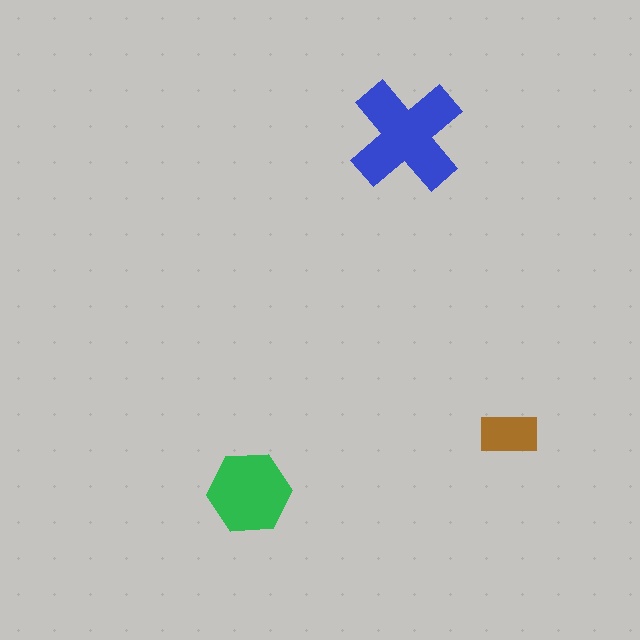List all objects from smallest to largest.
The brown rectangle, the green hexagon, the blue cross.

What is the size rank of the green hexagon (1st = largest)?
2nd.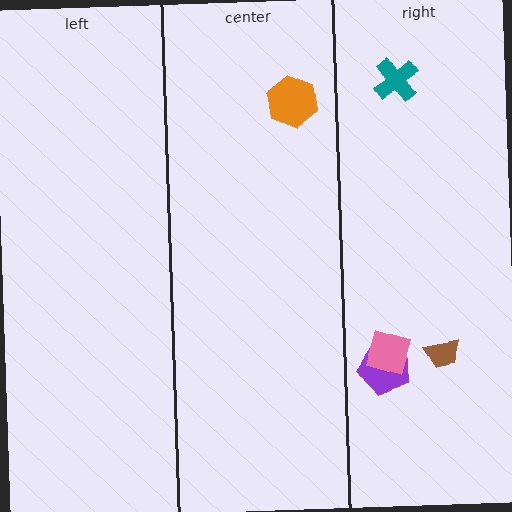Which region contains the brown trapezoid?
The right region.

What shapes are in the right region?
The purple pentagon, the brown trapezoid, the teal cross, the pink diamond.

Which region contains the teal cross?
The right region.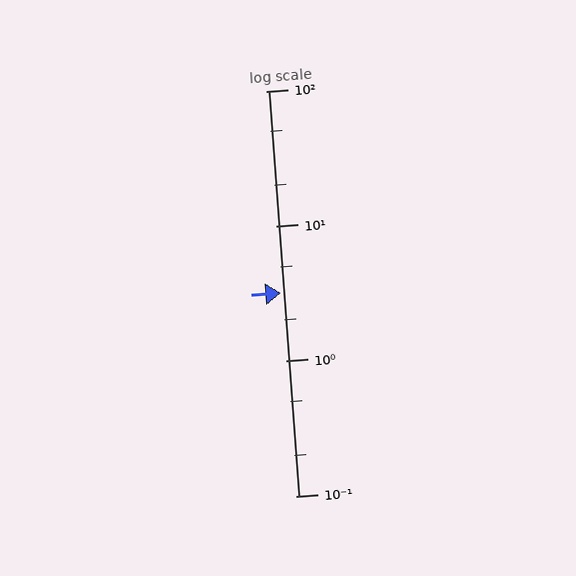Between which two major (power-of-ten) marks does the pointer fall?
The pointer is between 1 and 10.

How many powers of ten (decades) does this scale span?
The scale spans 3 decades, from 0.1 to 100.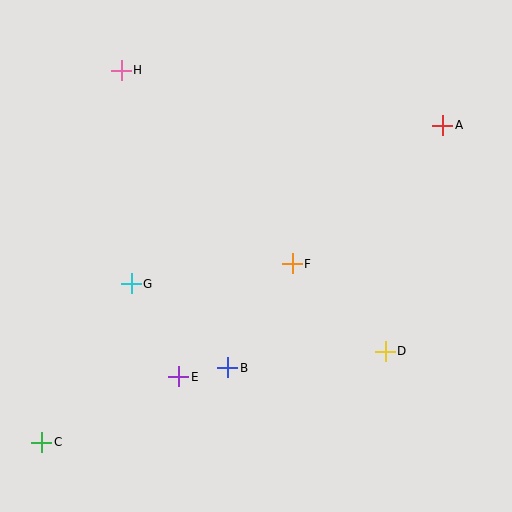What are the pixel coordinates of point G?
Point G is at (131, 284).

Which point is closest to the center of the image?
Point F at (292, 264) is closest to the center.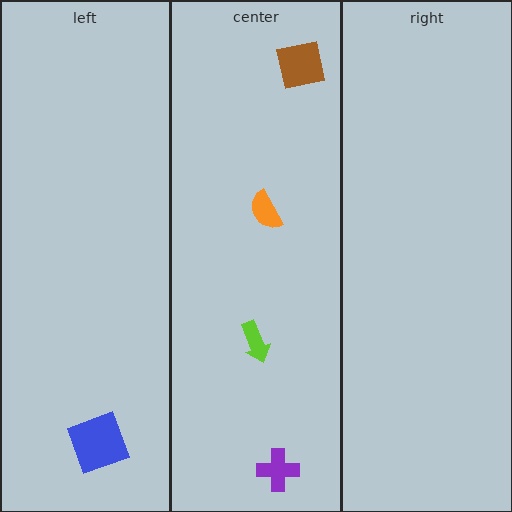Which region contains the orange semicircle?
The center region.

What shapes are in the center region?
The brown square, the purple cross, the orange semicircle, the lime arrow.